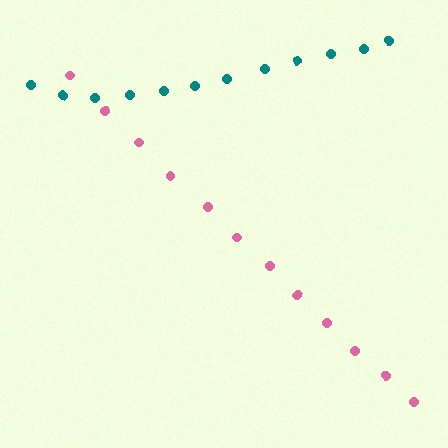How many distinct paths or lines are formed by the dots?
There are 2 distinct paths.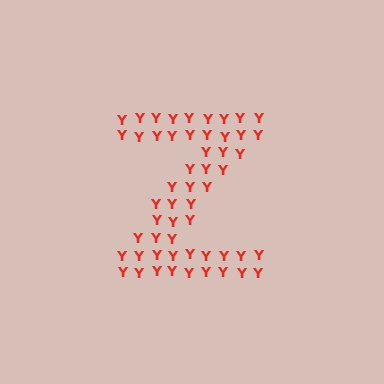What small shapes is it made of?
It is made of small letter Y's.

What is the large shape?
The large shape is the letter Z.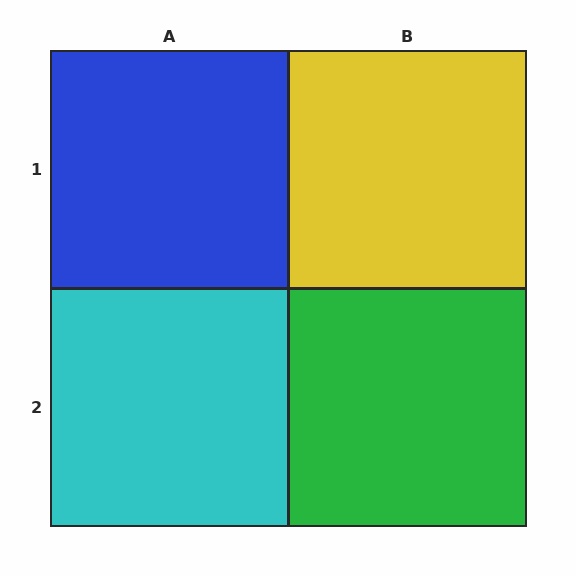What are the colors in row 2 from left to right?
Cyan, green.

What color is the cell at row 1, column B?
Yellow.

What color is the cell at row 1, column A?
Blue.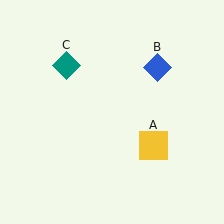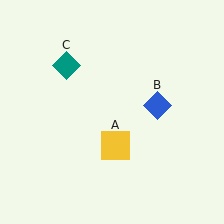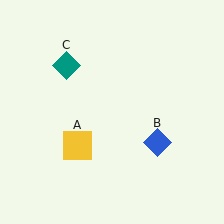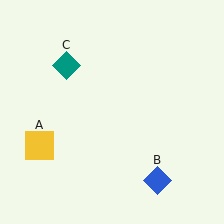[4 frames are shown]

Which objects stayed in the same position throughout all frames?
Teal diamond (object C) remained stationary.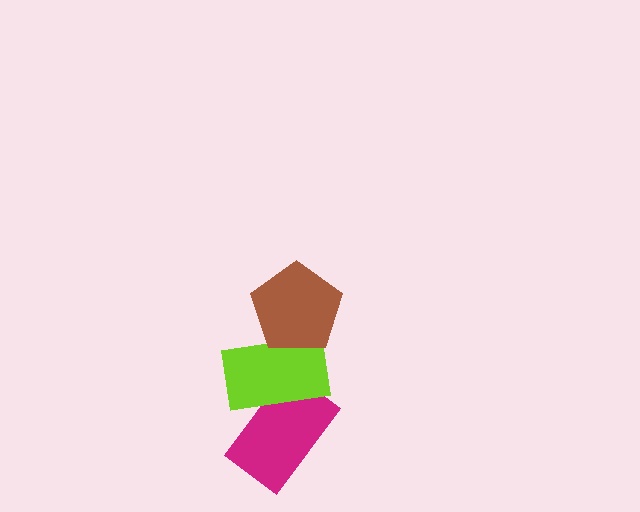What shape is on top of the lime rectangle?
The brown pentagon is on top of the lime rectangle.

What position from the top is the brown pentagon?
The brown pentagon is 1st from the top.